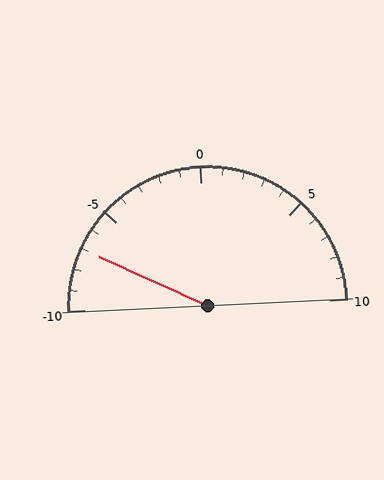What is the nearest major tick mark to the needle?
The nearest major tick mark is -5.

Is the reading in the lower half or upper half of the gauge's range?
The reading is in the lower half of the range (-10 to 10).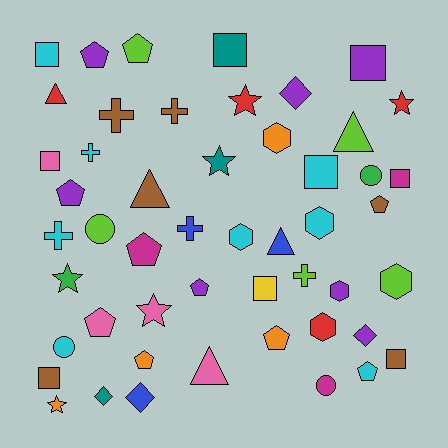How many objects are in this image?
There are 50 objects.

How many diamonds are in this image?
There are 4 diamonds.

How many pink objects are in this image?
There are 4 pink objects.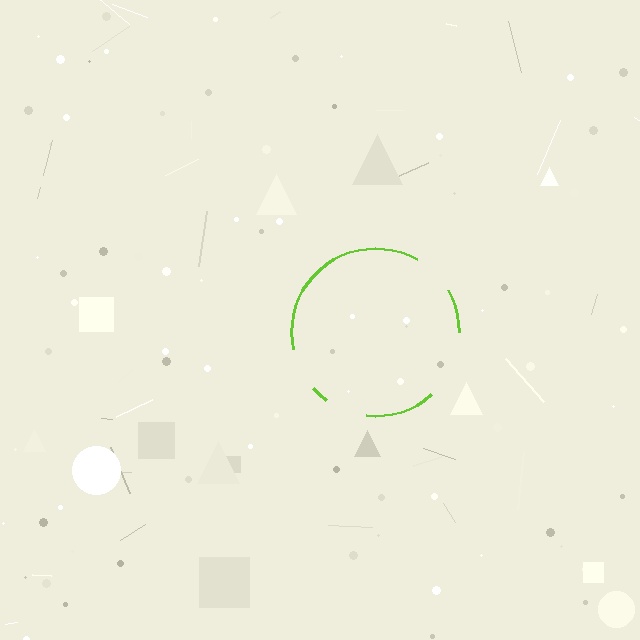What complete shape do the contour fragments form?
The contour fragments form a circle.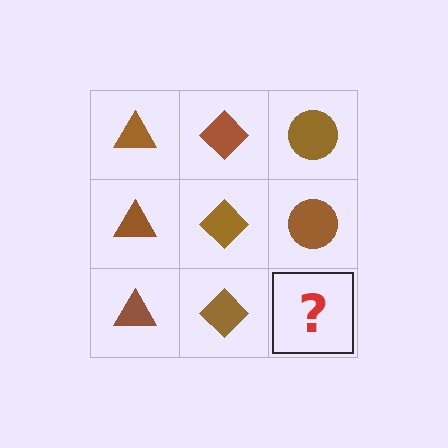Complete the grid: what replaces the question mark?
The question mark should be replaced with a brown circle.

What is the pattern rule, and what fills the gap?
The rule is that each column has a consistent shape. The gap should be filled with a brown circle.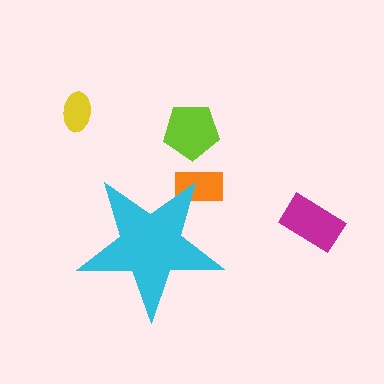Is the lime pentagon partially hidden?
No, the lime pentagon is fully visible.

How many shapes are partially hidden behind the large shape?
1 shape is partially hidden.